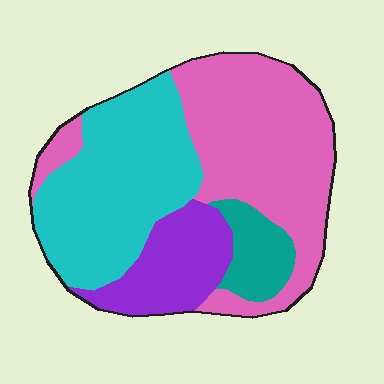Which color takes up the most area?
Pink, at roughly 40%.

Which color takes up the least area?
Teal, at roughly 10%.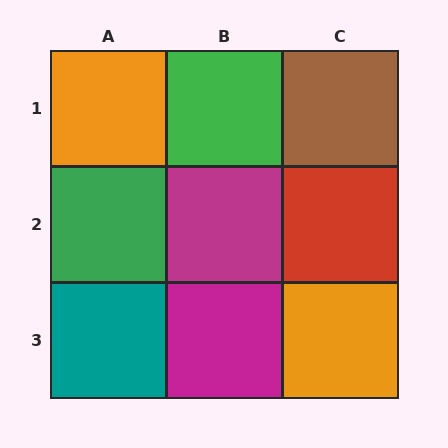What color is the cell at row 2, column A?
Green.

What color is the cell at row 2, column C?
Red.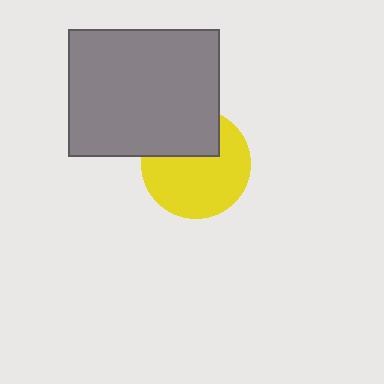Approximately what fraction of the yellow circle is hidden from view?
Roughly 33% of the yellow circle is hidden behind the gray rectangle.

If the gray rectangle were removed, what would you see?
You would see the complete yellow circle.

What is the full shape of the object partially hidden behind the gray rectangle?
The partially hidden object is a yellow circle.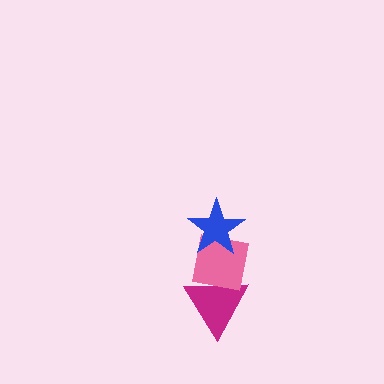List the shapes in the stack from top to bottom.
From top to bottom: the blue star, the pink square, the magenta triangle.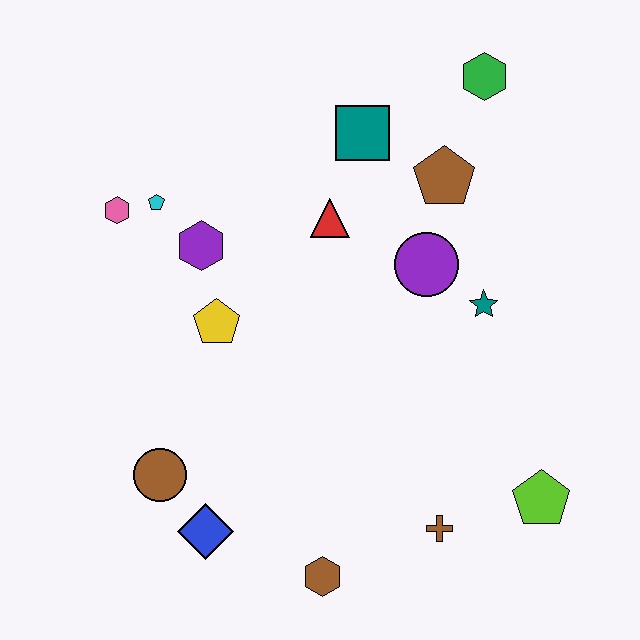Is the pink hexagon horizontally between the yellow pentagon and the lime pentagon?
No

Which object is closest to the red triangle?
The teal square is closest to the red triangle.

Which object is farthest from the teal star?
The pink hexagon is farthest from the teal star.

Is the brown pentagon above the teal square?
No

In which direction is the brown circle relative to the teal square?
The brown circle is below the teal square.